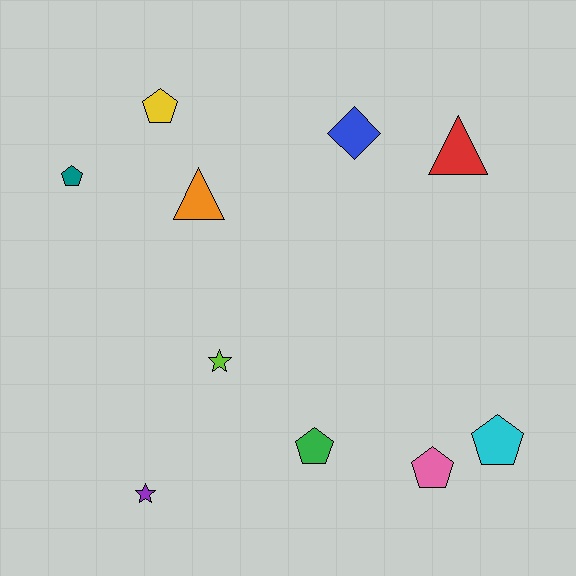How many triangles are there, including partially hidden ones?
There are 2 triangles.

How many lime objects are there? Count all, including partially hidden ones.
There is 1 lime object.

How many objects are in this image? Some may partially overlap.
There are 10 objects.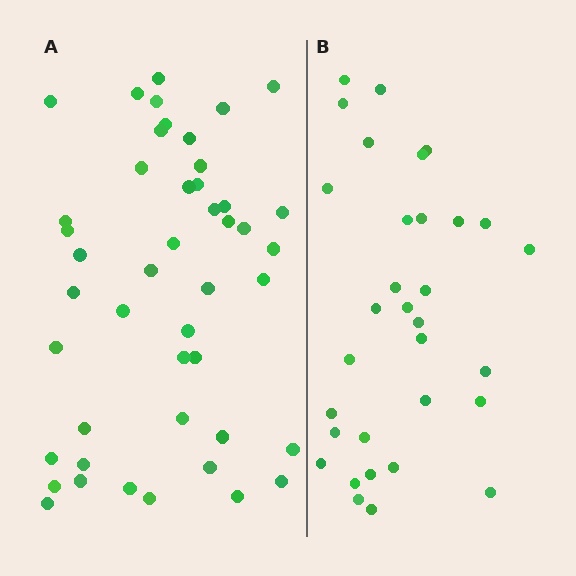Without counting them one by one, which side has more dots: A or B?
Region A (the left region) has more dots.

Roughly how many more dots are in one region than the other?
Region A has approximately 15 more dots than region B.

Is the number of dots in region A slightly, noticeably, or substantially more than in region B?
Region A has noticeably more, but not dramatically so. The ratio is roughly 1.4 to 1.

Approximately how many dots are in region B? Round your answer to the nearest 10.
About 30 dots. (The exact count is 32, which rounds to 30.)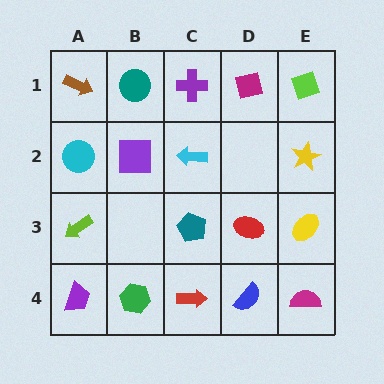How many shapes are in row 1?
5 shapes.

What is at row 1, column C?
A purple cross.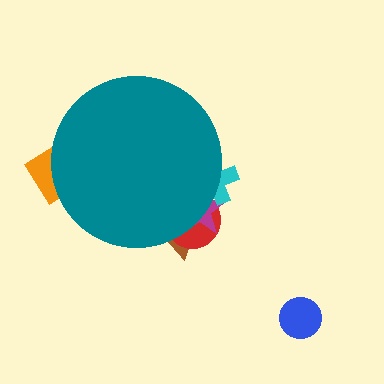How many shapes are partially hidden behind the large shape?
5 shapes are partially hidden.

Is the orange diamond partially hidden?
Yes, the orange diamond is partially hidden behind the teal circle.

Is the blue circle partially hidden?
No, the blue circle is fully visible.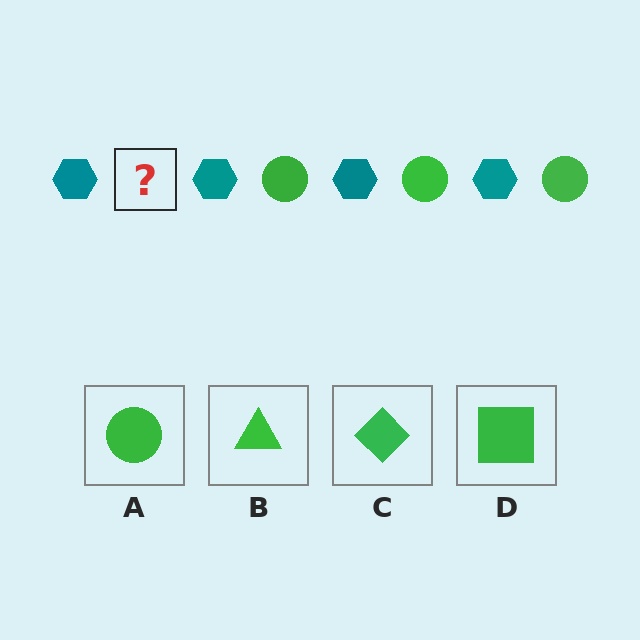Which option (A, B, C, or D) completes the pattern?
A.